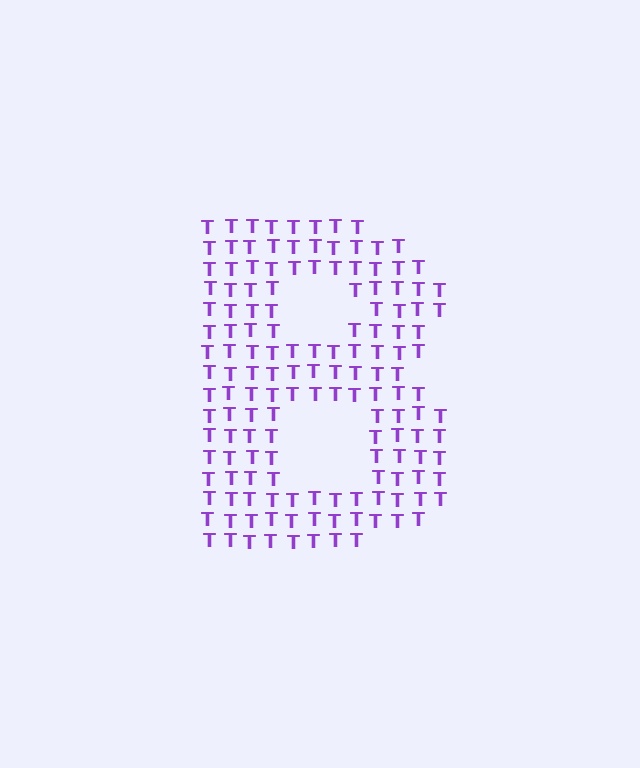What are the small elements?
The small elements are letter T's.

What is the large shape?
The large shape is the letter B.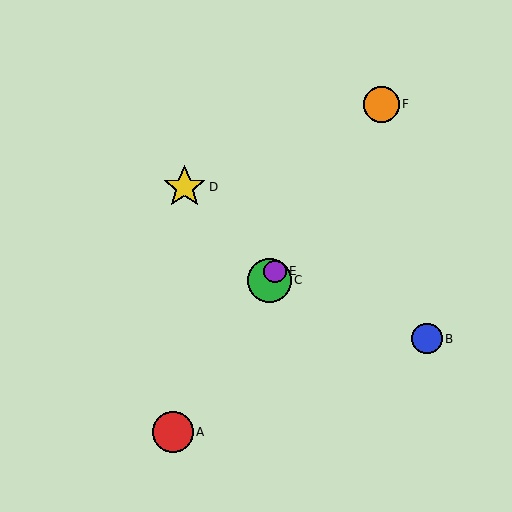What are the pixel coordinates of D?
Object D is at (184, 187).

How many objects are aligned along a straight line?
4 objects (A, C, E, F) are aligned along a straight line.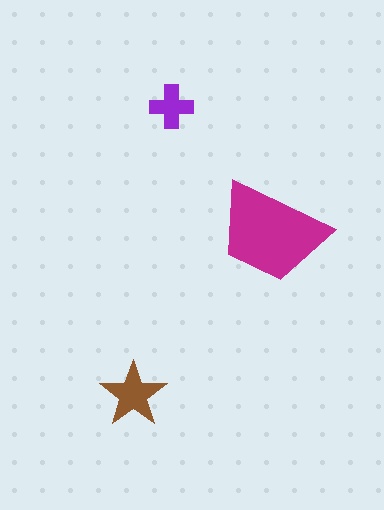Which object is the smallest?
The purple cross.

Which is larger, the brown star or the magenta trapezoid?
The magenta trapezoid.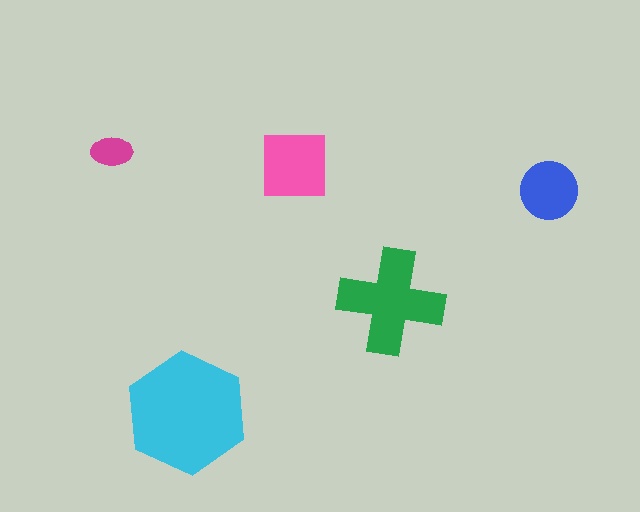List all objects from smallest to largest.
The magenta ellipse, the blue circle, the pink square, the green cross, the cyan hexagon.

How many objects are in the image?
There are 5 objects in the image.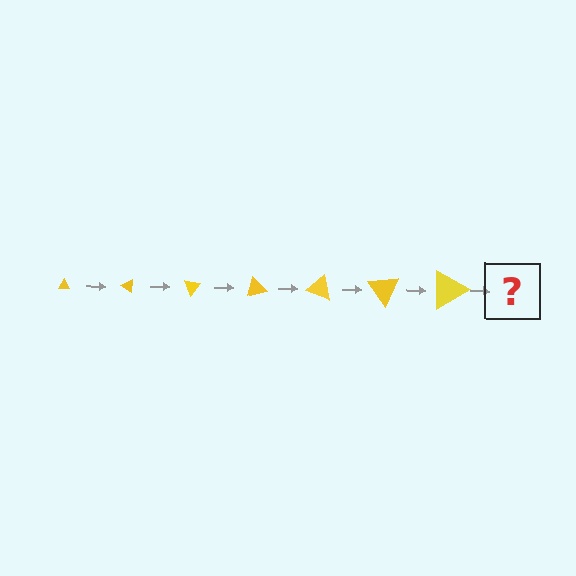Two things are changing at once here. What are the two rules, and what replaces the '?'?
The two rules are that the triangle grows larger each step and it rotates 35 degrees each step. The '?' should be a triangle, larger than the previous one and rotated 245 degrees from the start.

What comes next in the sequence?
The next element should be a triangle, larger than the previous one and rotated 245 degrees from the start.